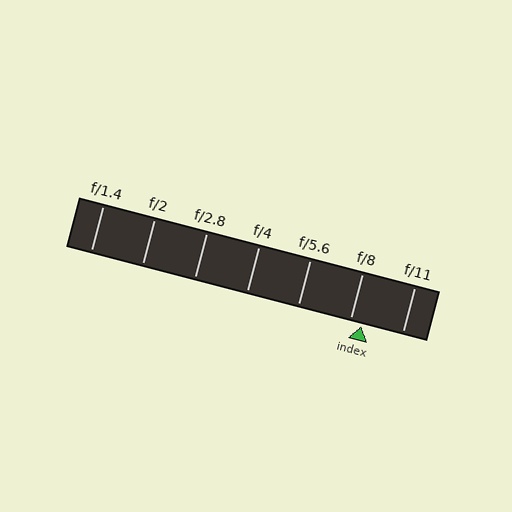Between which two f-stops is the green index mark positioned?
The index mark is between f/8 and f/11.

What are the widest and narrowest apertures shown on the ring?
The widest aperture shown is f/1.4 and the narrowest is f/11.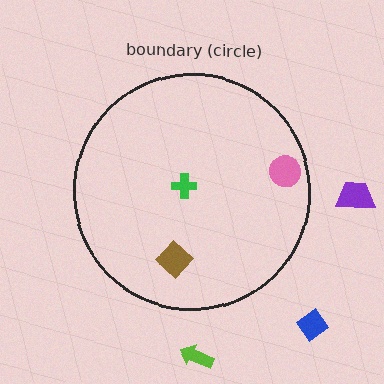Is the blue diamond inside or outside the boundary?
Outside.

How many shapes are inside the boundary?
3 inside, 3 outside.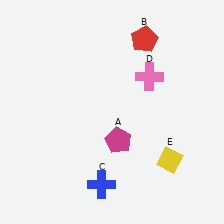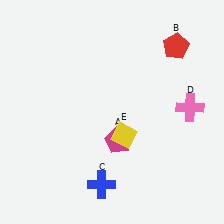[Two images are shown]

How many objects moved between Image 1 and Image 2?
3 objects moved between the two images.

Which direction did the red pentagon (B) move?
The red pentagon (B) moved right.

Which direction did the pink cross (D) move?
The pink cross (D) moved right.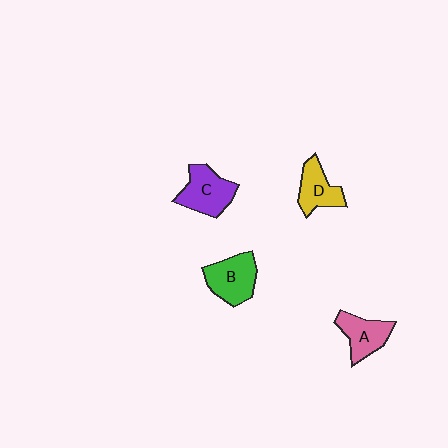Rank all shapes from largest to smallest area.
From largest to smallest: B (green), C (purple), A (pink), D (yellow).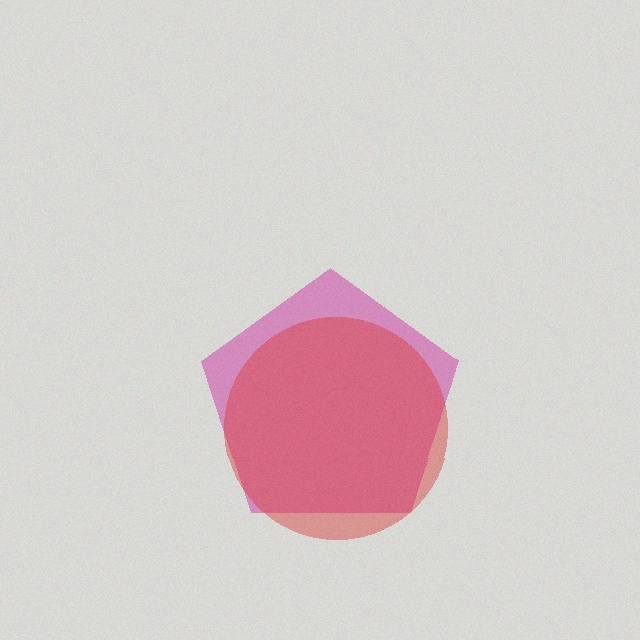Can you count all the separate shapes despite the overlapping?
Yes, there are 2 separate shapes.